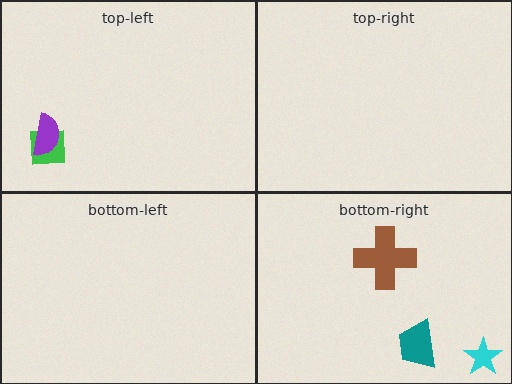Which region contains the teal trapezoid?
The bottom-right region.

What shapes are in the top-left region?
The green square, the purple semicircle.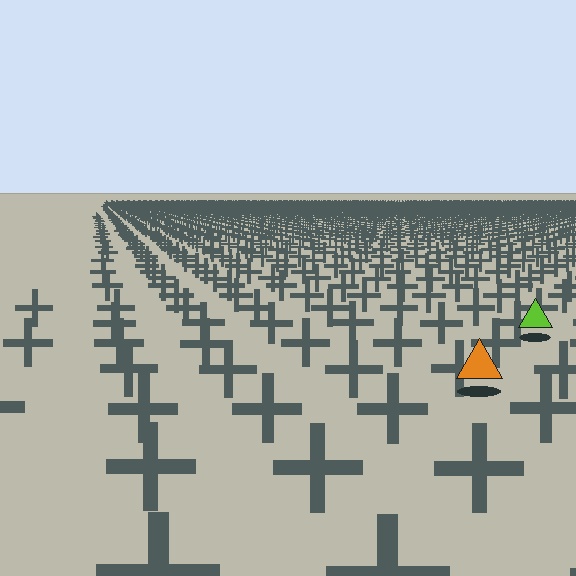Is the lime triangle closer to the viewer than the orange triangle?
No. The orange triangle is closer — you can tell from the texture gradient: the ground texture is coarser near it.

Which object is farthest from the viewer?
The lime triangle is farthest from the viewer. It appears smaller and the ground texture around it is denser.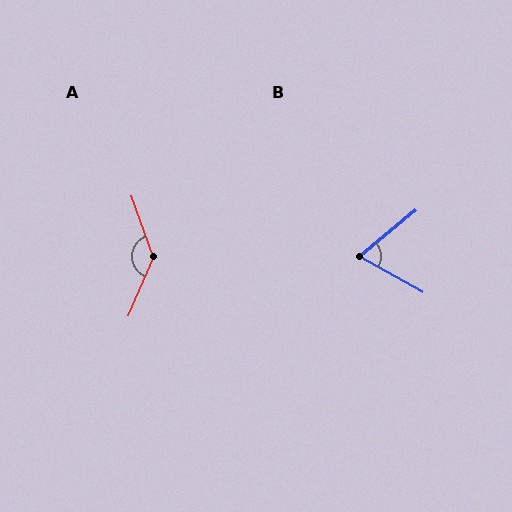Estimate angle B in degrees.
Approximately 69 degrees.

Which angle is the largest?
A, at approximately 138 degrees.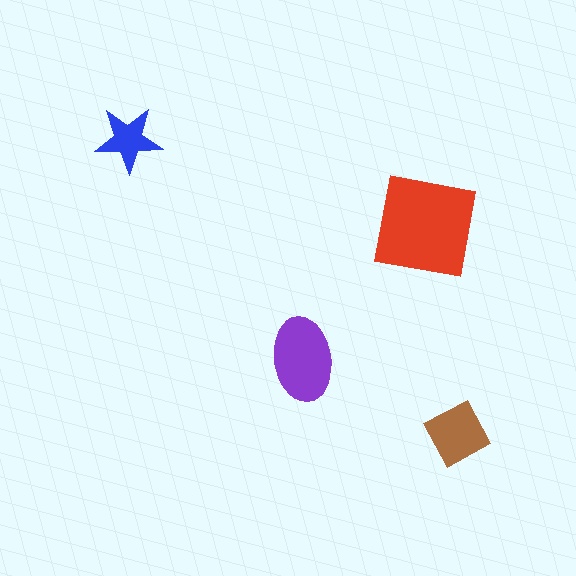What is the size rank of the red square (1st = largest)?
1st.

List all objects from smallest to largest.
The blue star, the brown square, the purple ellipse, the red square.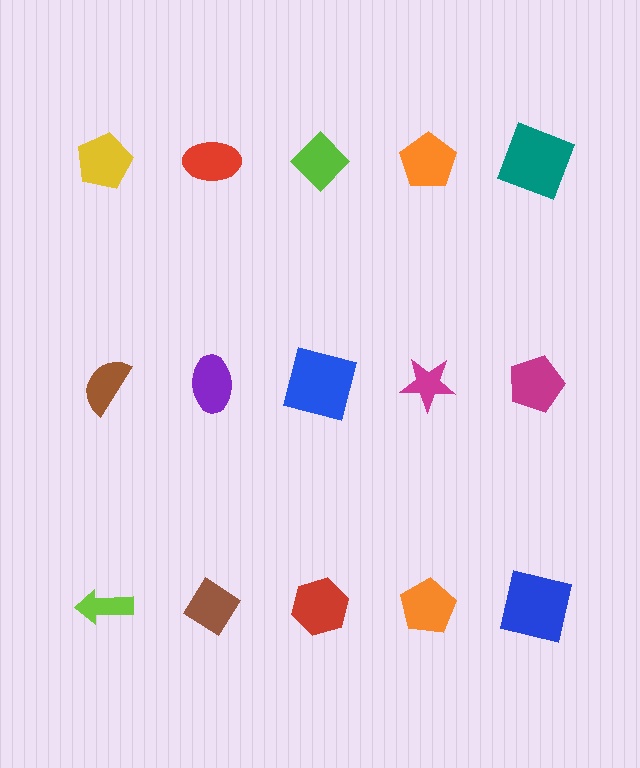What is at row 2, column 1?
A brown semicircle.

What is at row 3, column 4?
An orange pentagon.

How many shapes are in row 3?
5 shapes.